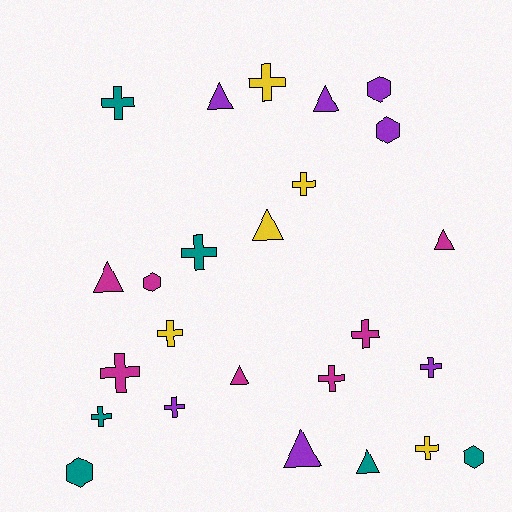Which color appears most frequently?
Purple, with 7 objects.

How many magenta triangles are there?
There are 3 magenta triangles.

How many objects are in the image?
There are 25 objects.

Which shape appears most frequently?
Cross, with 12 objects.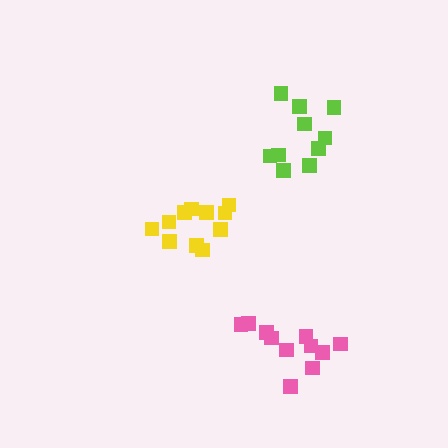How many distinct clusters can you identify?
There are 3 distinct clusters.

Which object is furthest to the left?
The yellow cluster is leftmost.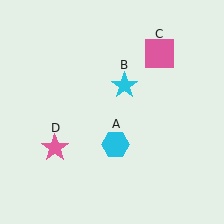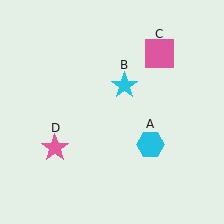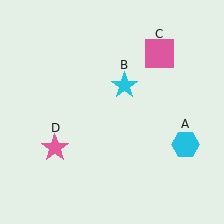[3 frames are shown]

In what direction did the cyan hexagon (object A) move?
The cyan hexagon (object A) moved right.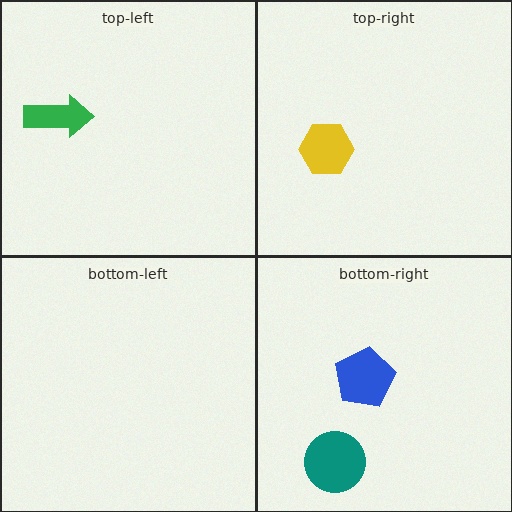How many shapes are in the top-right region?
1.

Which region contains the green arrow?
The top-left region.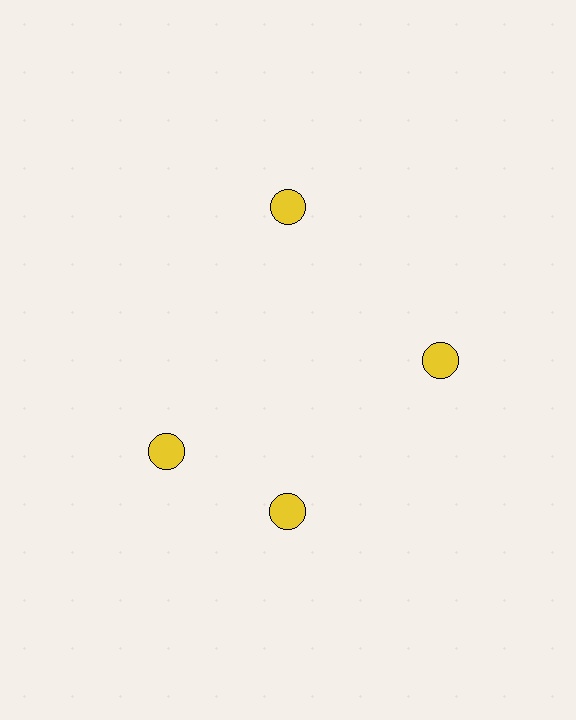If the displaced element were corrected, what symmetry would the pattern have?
It would have 4-fold rotational symmetry — the pattern would map onto itself every 90 degrees.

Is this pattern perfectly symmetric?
No. The 4 yellow circles are arranged in a ring, but one element near the 9 o'clock position is rotated out of alignment along the ring, breaking the 4-fold rotational symmetry.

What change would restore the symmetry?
The symmetry would be restored by rotating it back into even spacing with its neighbors so that all 4 circles sit at equal angles and equal distance from the center.